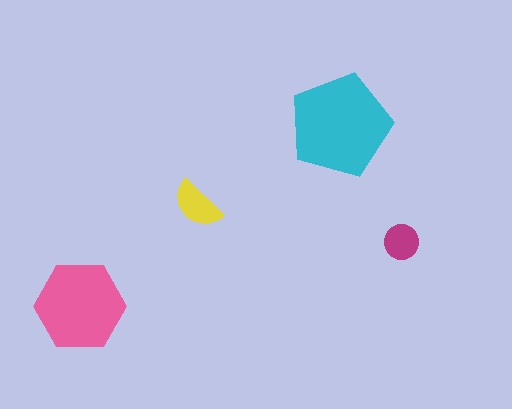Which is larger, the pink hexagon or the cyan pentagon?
The cyan pentagon.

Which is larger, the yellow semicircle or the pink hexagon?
The pink hexagon.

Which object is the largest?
The cyan pentagon.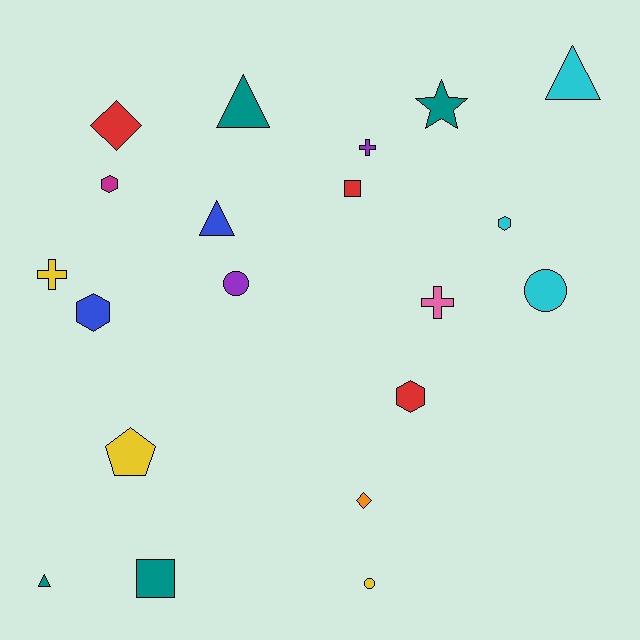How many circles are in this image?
There are 3 circles.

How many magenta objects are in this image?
There is 1 magenta object.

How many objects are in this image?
There are 20 objects.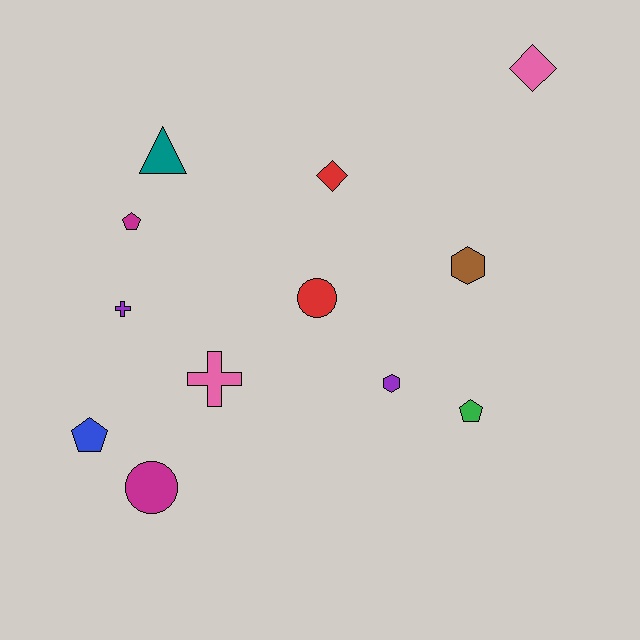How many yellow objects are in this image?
There are no yellow objects.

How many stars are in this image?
There are no stars.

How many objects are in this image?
There are 12 objects.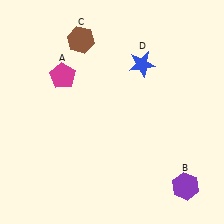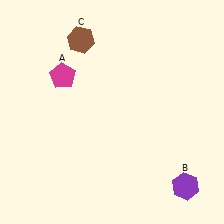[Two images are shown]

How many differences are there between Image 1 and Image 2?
There is 1 difference between the two images.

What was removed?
The blue star (D) was removed in Image 2.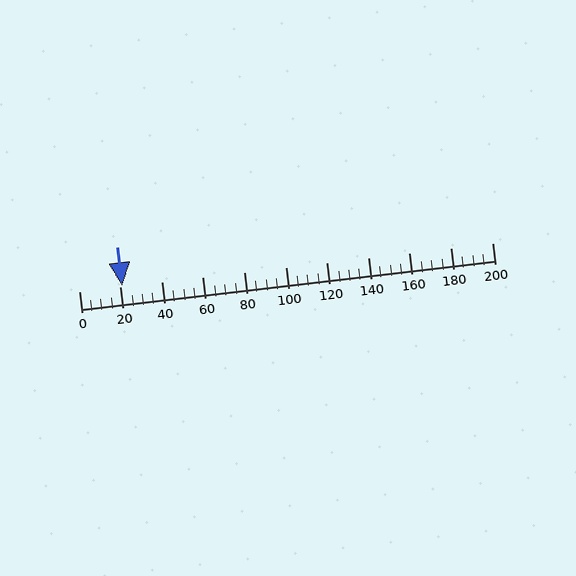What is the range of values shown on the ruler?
The ruler shows values from 0 to 200.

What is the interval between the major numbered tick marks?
The major tick marks are spaced 20 units apart.